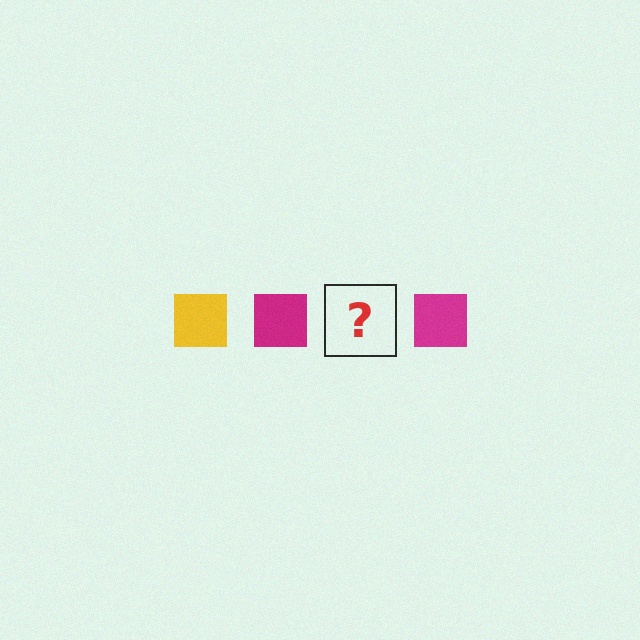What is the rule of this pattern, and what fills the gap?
The rule is that the pattern cycles through yellow, magenta squares. The gap should be filled with a yellow square.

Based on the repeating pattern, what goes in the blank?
The blank should be a yellow square.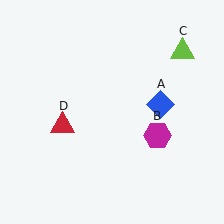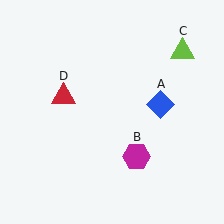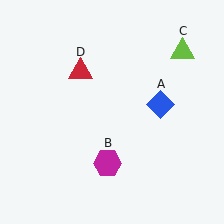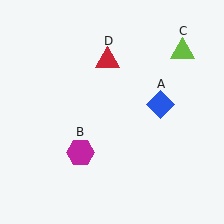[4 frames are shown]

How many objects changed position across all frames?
2 objects changed position: magenta hexagon (object B), red triangle (object D).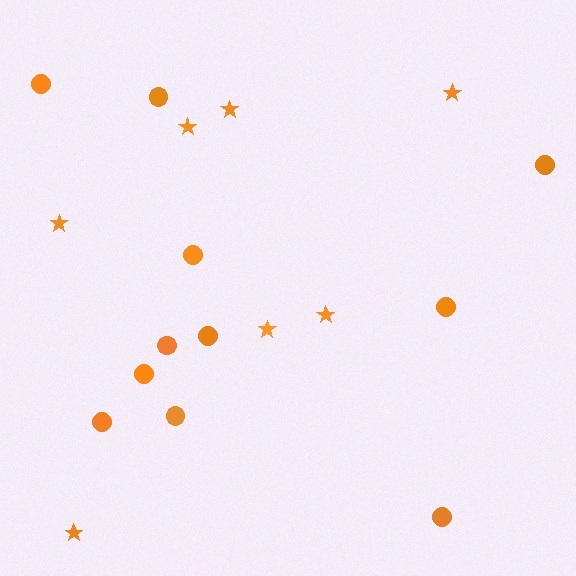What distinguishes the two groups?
There are 2 groups: one group of stars (7) and one group of circles (11).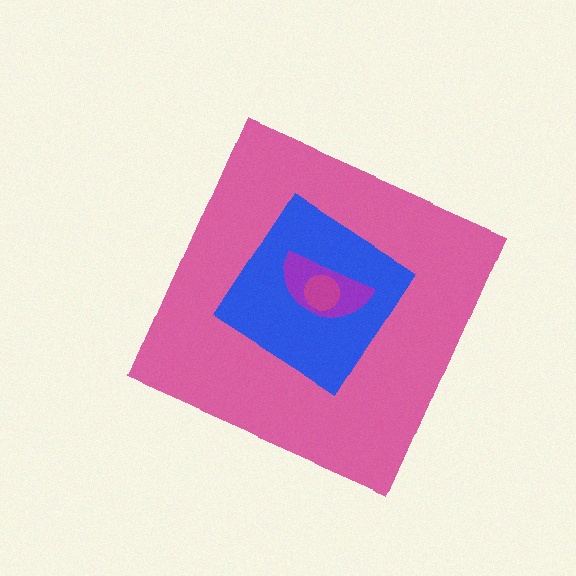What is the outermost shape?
The pink diamond.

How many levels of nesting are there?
4.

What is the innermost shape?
The magenta circle.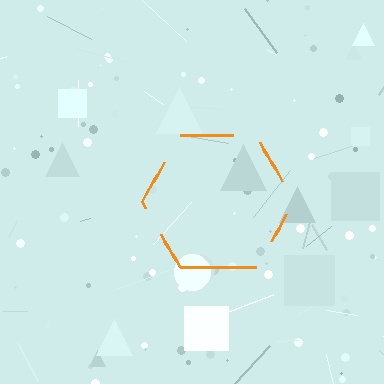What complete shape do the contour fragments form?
The contour fragments form a hexagon.